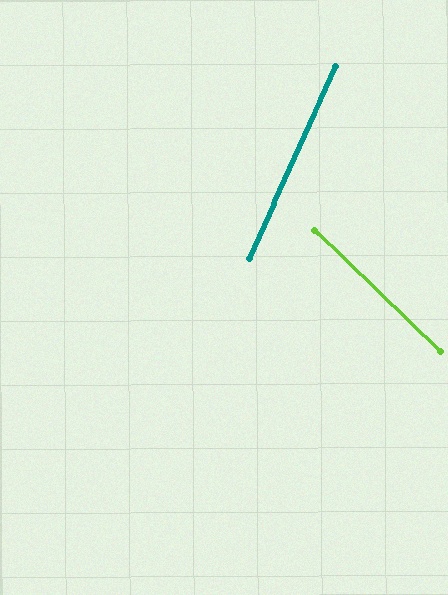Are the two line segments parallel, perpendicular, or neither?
Neither parallel nor perpendicular — they differ by about 70°.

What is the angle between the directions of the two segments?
Approximately 70 degrees.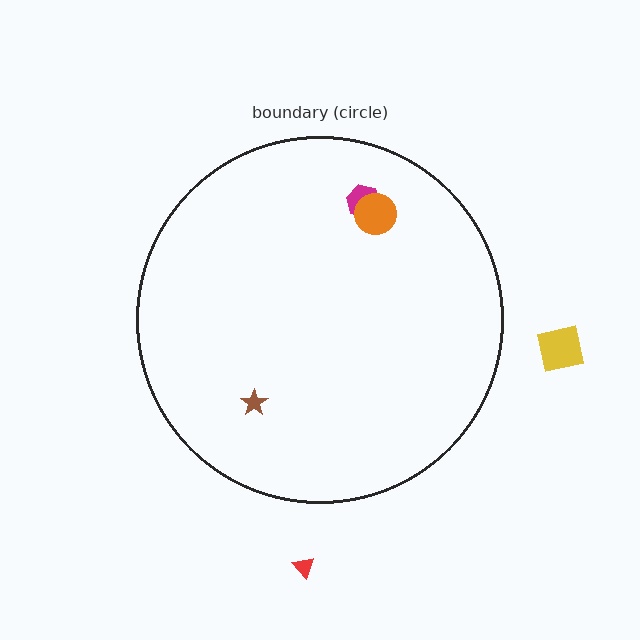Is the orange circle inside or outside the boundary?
Inside.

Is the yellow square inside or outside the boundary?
Outside.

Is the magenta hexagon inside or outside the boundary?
Inside.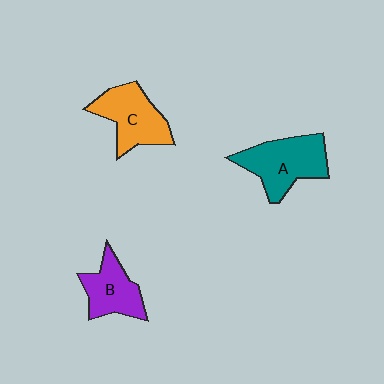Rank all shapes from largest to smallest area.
From largest to smallest: A (teal), C (orange), B (purple).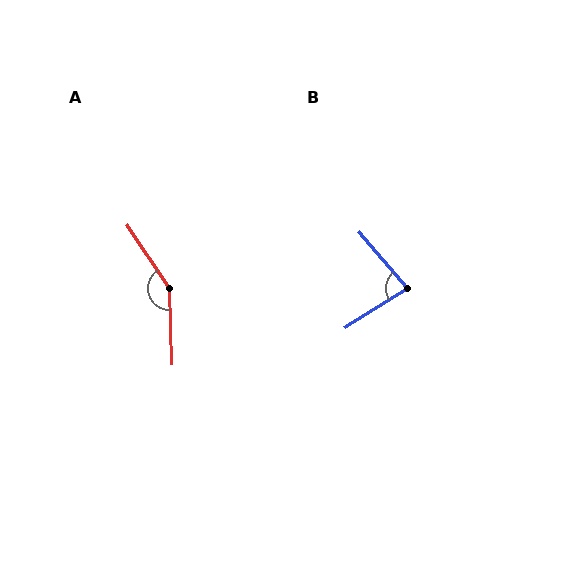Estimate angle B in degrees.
Approximately 81 degrees.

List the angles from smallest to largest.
B (81°), A (148°).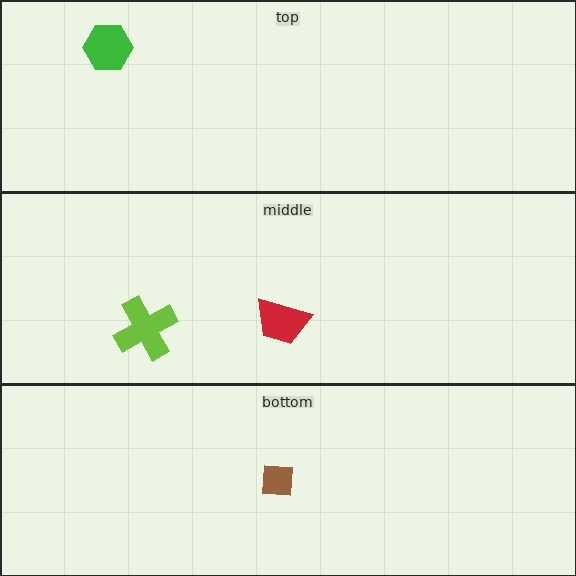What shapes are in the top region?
The green hexagon.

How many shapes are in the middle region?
2.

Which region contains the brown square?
The bottom region.